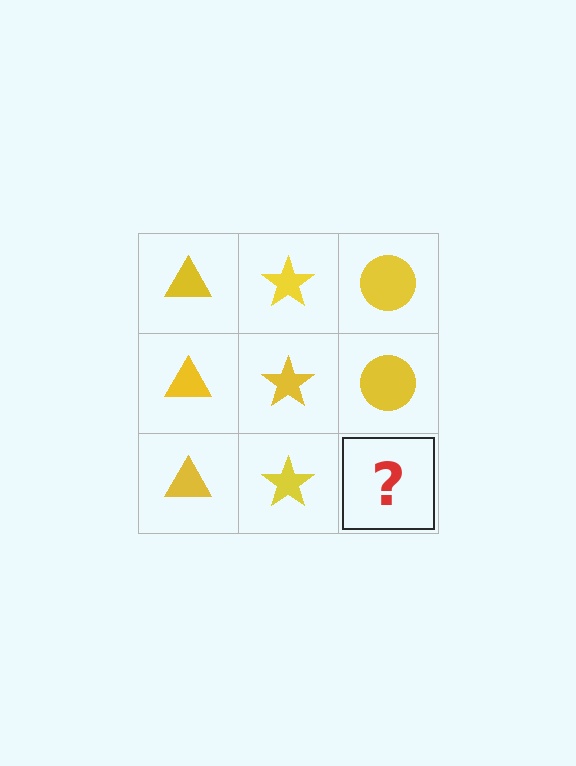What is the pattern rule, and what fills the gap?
The rule is that each column has a consistent shape. The gap should be filled with a yellow circle.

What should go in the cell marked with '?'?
The missing cell should contain a yellow circle.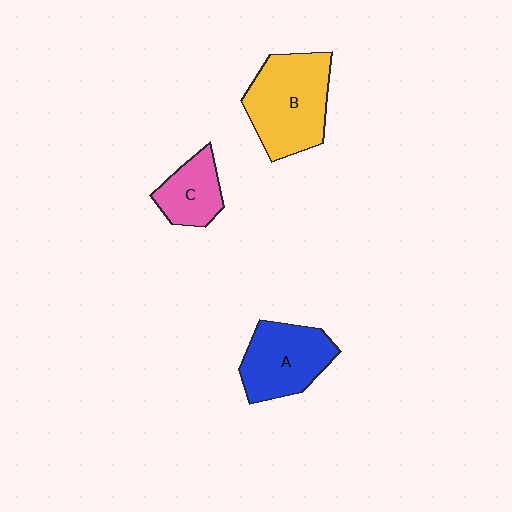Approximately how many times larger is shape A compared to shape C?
Approximately 1.5 times.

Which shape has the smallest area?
Shape C (pink).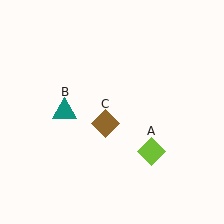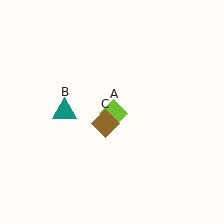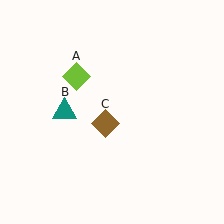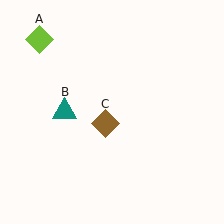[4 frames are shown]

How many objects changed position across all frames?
1 object changed position: lime diamond (object A).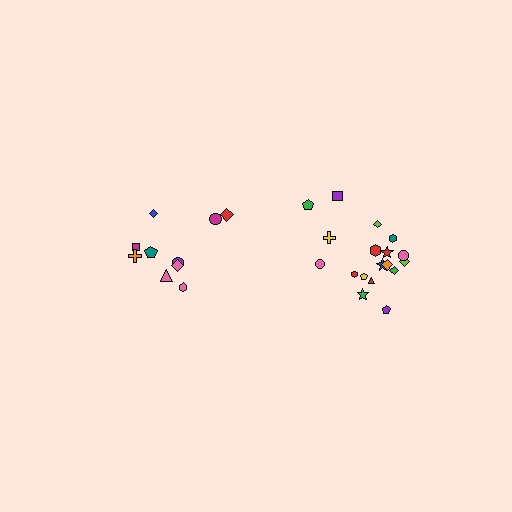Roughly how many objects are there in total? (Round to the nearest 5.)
Roughly 30 objects in total.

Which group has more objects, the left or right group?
The right group.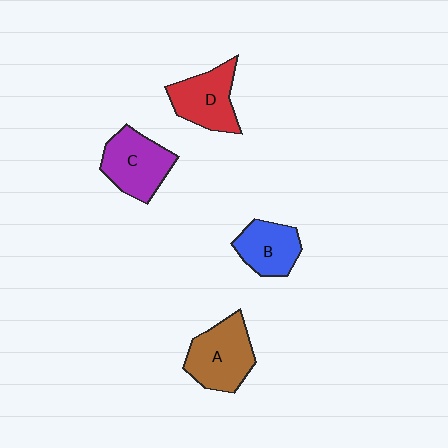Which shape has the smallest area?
Shape B (blue).